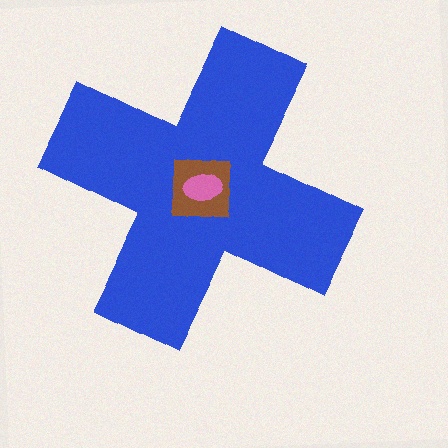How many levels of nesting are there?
3.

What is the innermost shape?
The pink ellipse.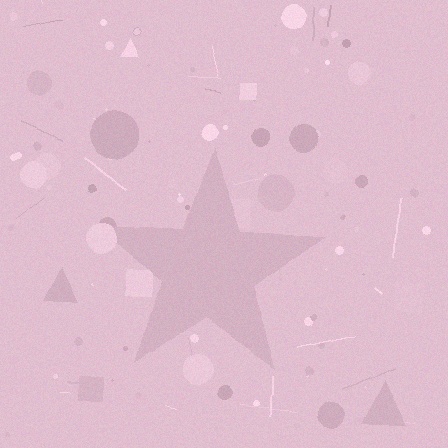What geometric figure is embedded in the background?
A star is embedded in the background.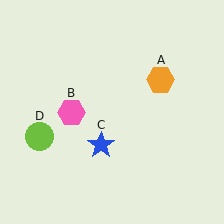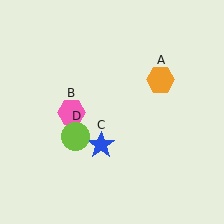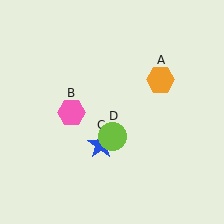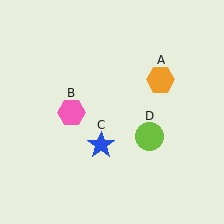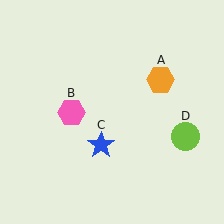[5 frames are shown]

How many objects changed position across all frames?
1 object changed position: lime circle (object D).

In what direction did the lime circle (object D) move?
The lime circle (object D) moved right.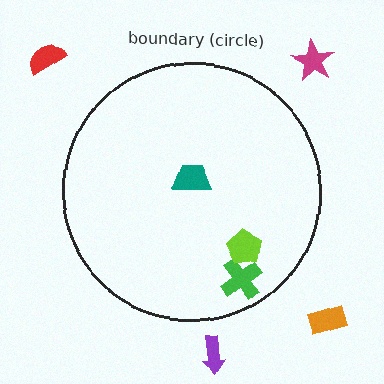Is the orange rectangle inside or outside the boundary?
Outside.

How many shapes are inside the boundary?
3 inside, 4 outside.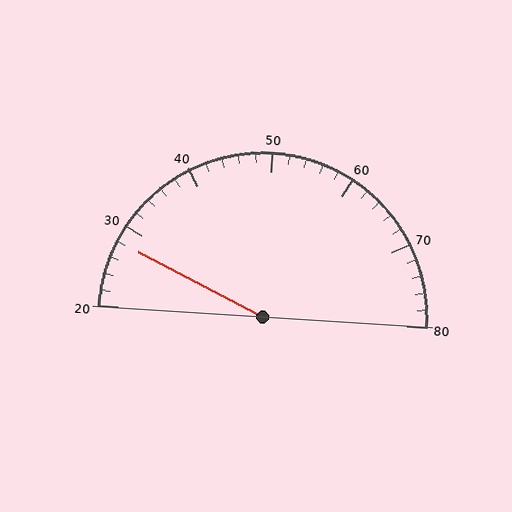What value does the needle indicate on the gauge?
The needle indicates approximately 28.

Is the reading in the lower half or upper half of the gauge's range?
The reading is in the lower half of the range (20 to 80).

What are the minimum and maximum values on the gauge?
The gauge ranges from 20 to 80.